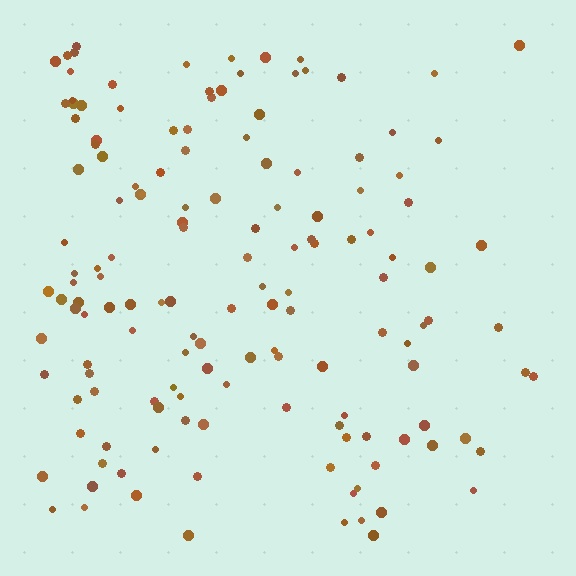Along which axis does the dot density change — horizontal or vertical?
Horizontal.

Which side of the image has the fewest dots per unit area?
The right.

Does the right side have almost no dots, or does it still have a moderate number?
Still a moderate number, just noticeably fewer than the left.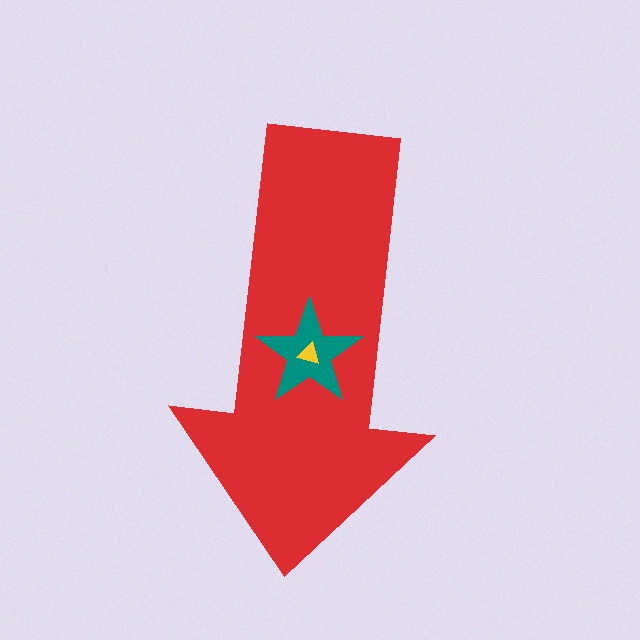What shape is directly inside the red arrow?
The teal star.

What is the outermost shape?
The red arrow.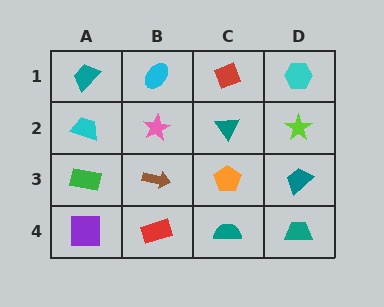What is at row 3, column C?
An orange pentagon.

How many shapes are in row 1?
4 shapes.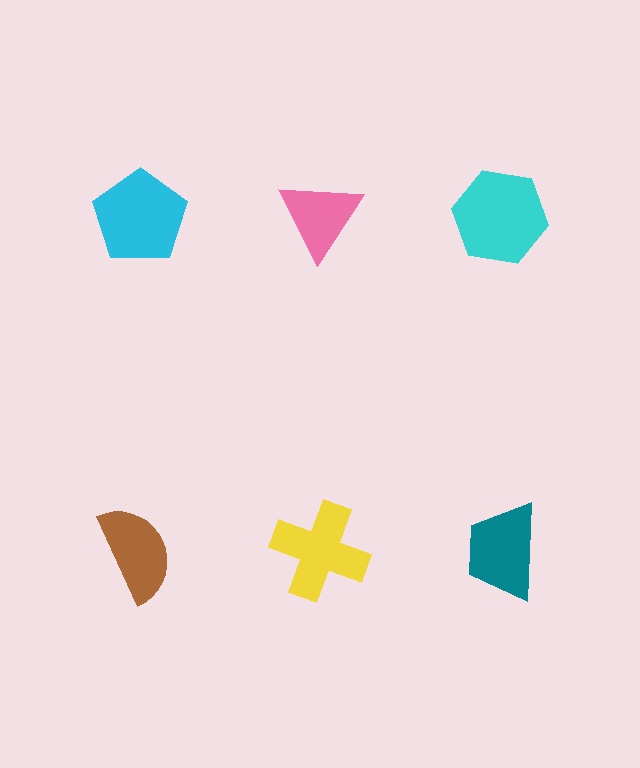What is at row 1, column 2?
A pink triangle.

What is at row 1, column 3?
A cyan hexagon.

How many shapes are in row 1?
3 shapes.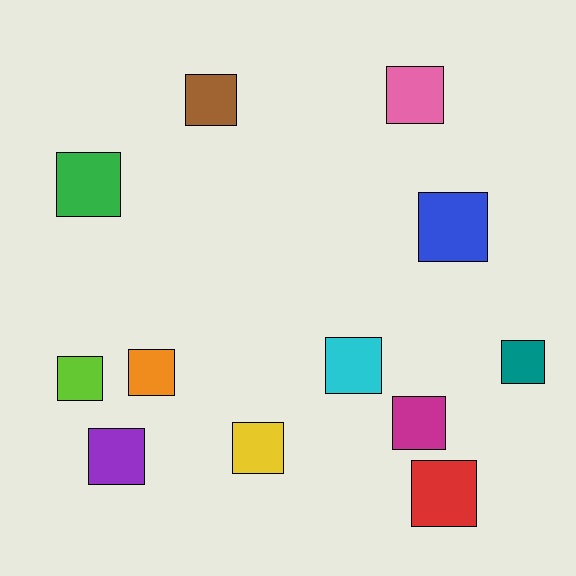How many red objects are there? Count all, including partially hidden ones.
There is 1 red object.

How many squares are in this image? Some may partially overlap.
There are 12 squares.